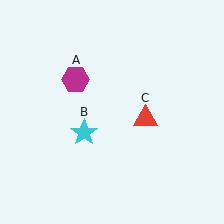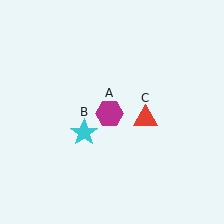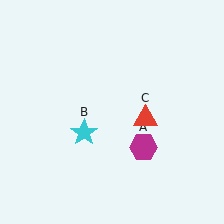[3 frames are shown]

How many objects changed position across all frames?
1 object changed position: magenta hexagon (object A).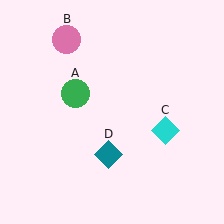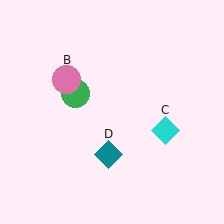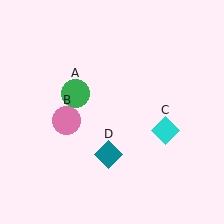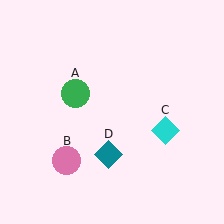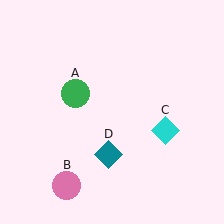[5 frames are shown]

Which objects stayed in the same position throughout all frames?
Green circle (object A) and cyan diamond (object C) and teal diamond (object D) remained stationary.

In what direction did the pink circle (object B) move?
The pink circle (object B) moved down.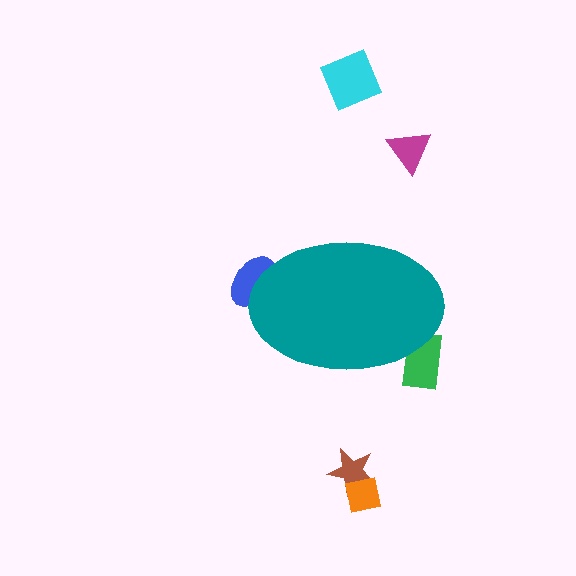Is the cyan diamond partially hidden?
No, the cyan diamond is fully visible.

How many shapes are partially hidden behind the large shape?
2 shapes are partially hidden.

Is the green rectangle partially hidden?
Yes, the green rectangle is partially hidden behind the teal ellipse.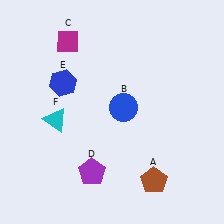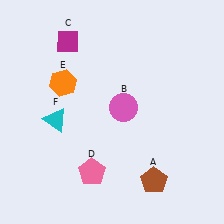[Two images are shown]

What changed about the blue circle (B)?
In Image 1, B is blue. In Image 2, it changed to pink.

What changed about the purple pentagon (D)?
In Image 1, D is purple. In Image 2, it changed to pink.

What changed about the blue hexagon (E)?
In Image 1, E is blue. In Image 2, it changed to orange.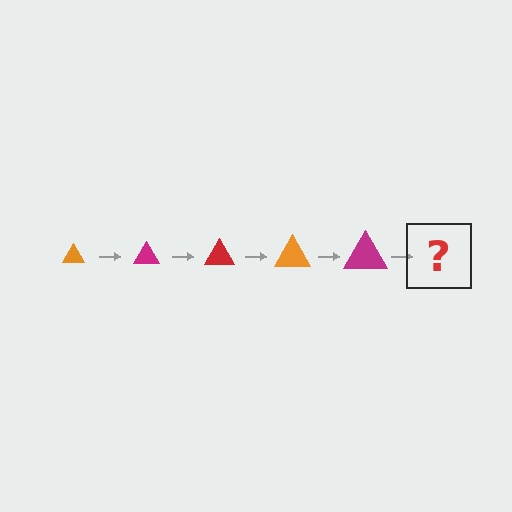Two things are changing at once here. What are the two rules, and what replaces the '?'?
The two rules are that the triangle grows larger each step and the color cycles through orange, magenta, and red. The '?' should be a red triangle, larger than the previous one.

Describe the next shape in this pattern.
It should be a red triangle, larger than the previous one.